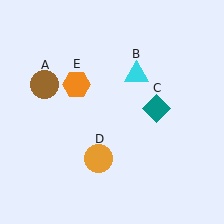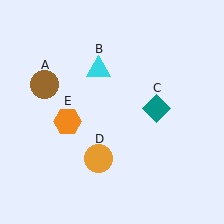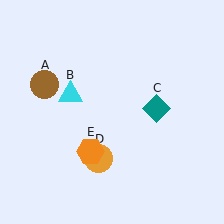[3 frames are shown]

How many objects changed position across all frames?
2 objects changed position: cyan triangle (object B), orange hexagon (object E).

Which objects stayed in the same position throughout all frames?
Brown circle (object A) and teal diamond (object C) and orange circle (object D) remained stationary.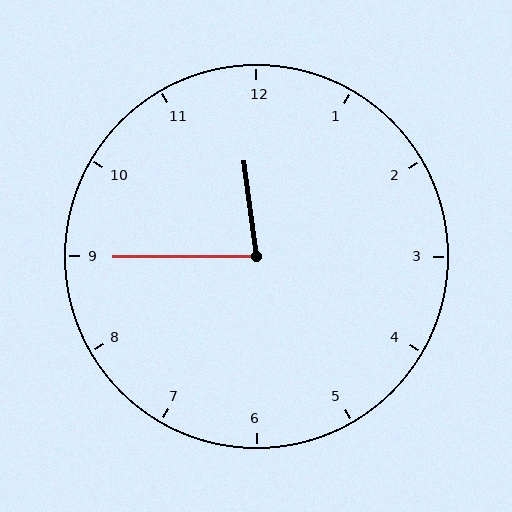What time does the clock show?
11:45.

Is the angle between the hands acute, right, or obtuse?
It is acute.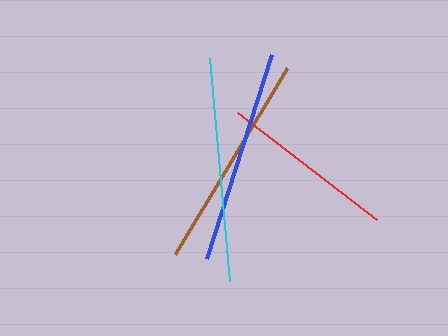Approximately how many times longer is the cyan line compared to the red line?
The cyan line is approximately 1.3 times the length of the red line.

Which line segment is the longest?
The cyan line is the longest at approximately 224 pixels.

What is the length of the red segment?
The red segment is approximately 176 pixels long.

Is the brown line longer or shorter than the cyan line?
The cyan line is longer than the brown line.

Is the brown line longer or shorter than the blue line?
The brown line is longer than the blue line.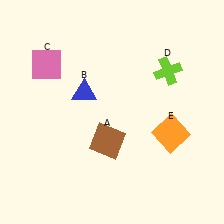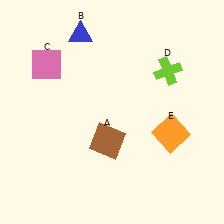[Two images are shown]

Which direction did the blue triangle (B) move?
The blue triangle (B) moved up.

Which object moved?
The blue triangle (B) moved up.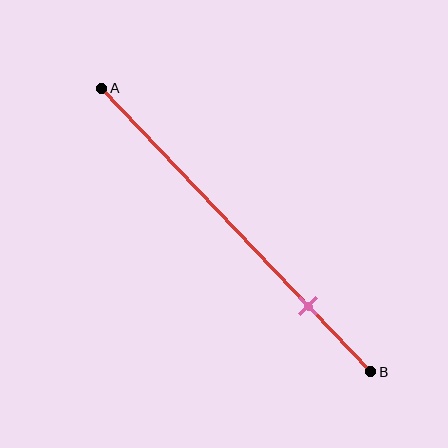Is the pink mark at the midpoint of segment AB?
No, the mark is at about 75% from A, not at the 50% midpoint.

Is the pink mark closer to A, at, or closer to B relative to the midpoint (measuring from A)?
The pink mark is closer to point B than the midpoint of segment AB.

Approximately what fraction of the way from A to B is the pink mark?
The pink mark is approximately 75% of the way from A to B.